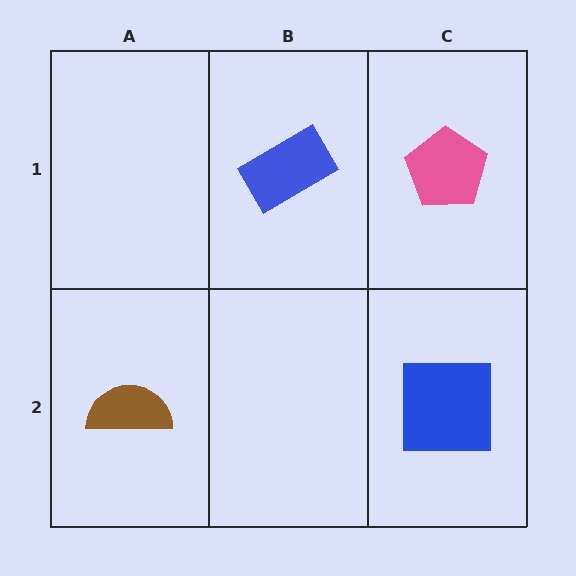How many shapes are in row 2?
2 shapes.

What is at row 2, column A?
A brown semicircle.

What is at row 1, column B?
A blue rectangle.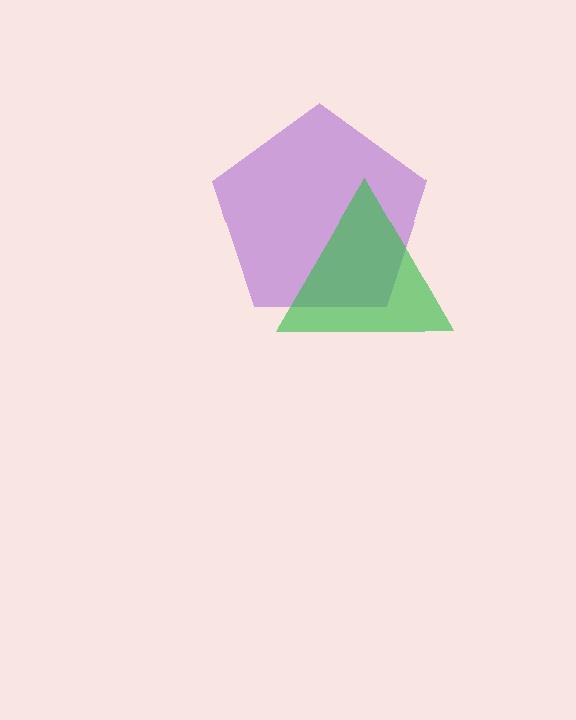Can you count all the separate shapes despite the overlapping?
Yes, there are 2 separate shapes.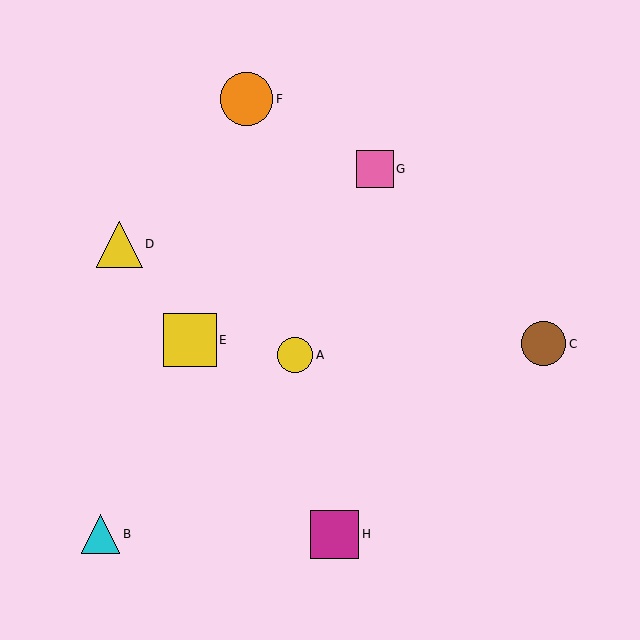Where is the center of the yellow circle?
The center of the yellow circle is at (295, 355).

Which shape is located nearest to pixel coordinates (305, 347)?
The yellow circle (labeled A) at (295, 355) is nearest to that location.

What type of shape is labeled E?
Shape E is a yellow square.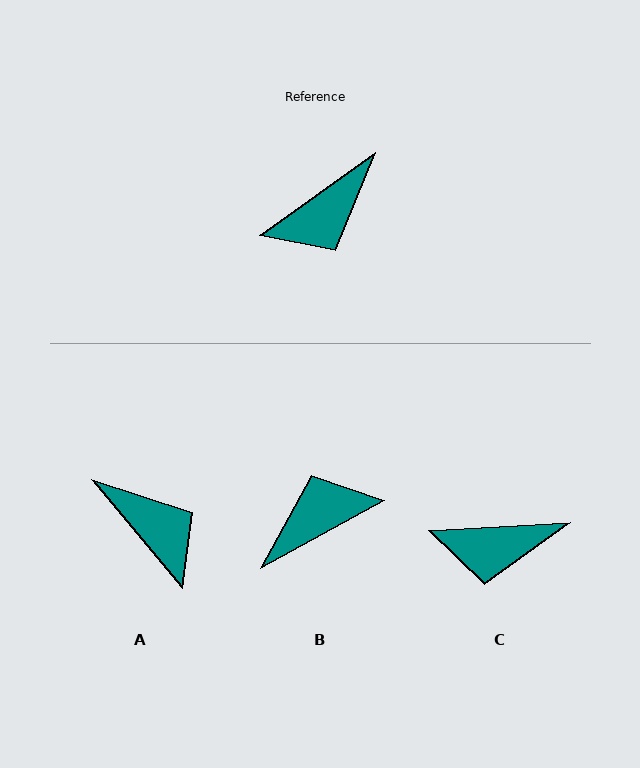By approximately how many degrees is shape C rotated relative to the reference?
Approximately 32 degrees clockwise.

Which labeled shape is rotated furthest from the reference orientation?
B, about 173 degrees away.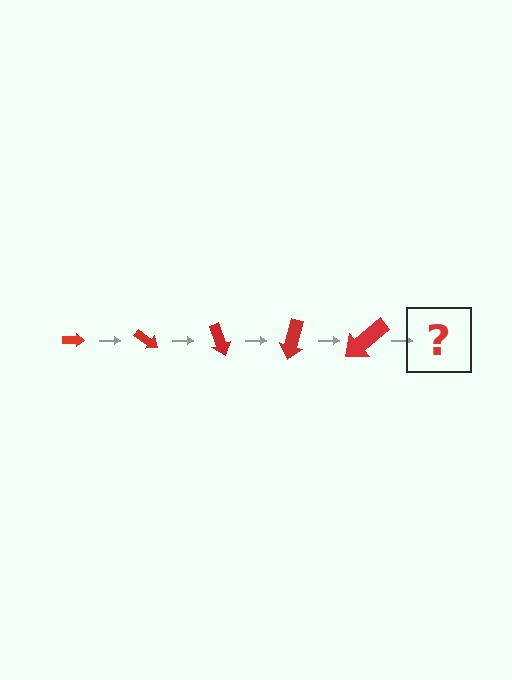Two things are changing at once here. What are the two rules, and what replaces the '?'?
The two rules are that the arrow grows larger each step and it rotates 35 degrees each step. The '?' should be an arrow, larger than the previous one and rotated 175 degrees from the start.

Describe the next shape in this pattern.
It should be an arrow, larger than the previous one and rotated 175 degrees from the start.